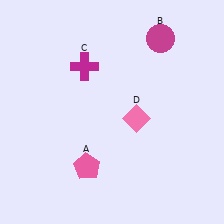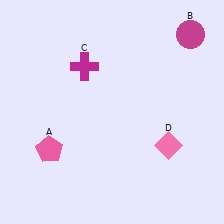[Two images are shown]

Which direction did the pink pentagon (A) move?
The pink pentagon (A) moved left.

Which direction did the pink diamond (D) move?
The pink diamond (D) moved right.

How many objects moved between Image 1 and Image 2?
3 objects moved between the two images.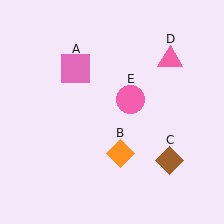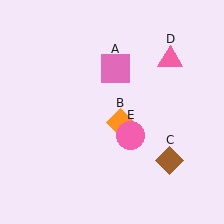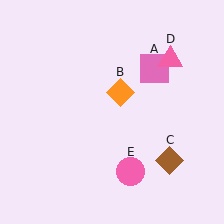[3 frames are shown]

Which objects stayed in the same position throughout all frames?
Brown diamond (object C) and pink triangle (object D) remained stationary.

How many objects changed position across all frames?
3 objects changed position: pink square (object A), orange diamond (object B), pink circle (object E).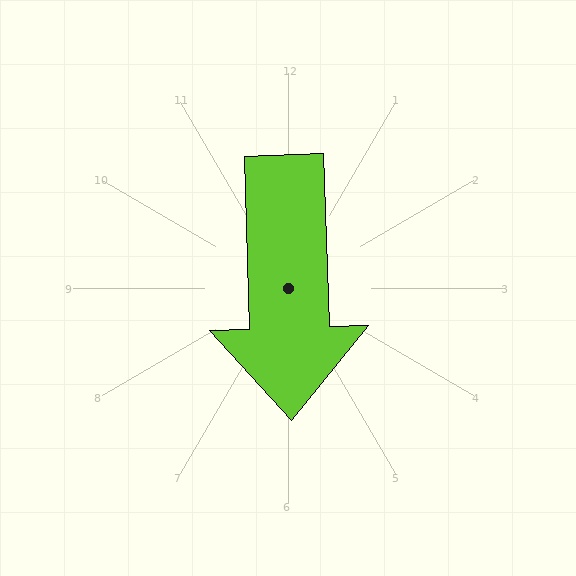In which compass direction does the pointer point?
South.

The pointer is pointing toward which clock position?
Roughly 6 o'clock.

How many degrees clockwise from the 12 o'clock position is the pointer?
Approximately 178 degrees.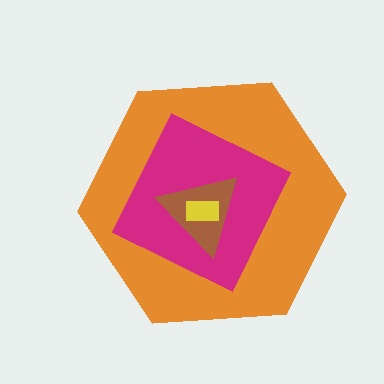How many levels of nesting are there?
4.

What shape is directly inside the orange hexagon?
The magenta diamond.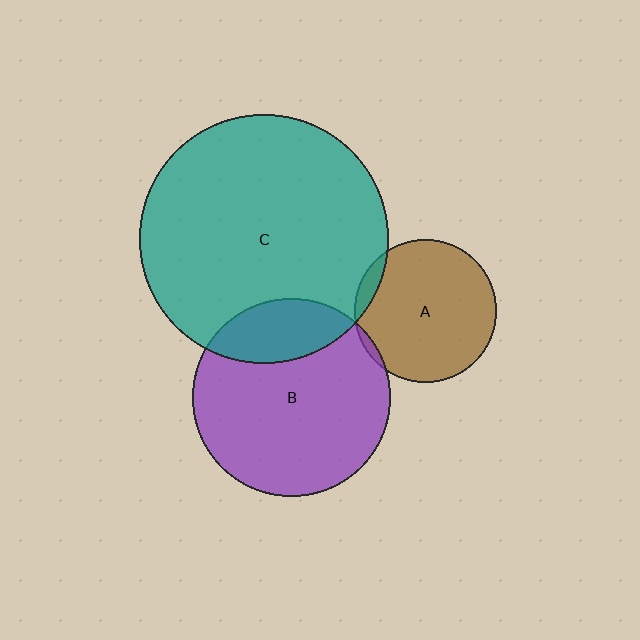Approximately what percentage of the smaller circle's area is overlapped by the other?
Approximately 5%.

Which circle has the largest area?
Circle C (teal).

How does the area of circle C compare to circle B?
Approximately 1.6 times.